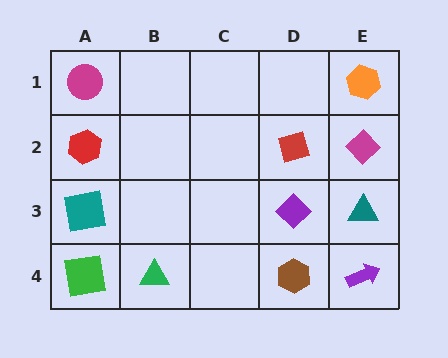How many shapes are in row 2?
3 shapes.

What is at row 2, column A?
A red hexagon.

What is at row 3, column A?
A teal square.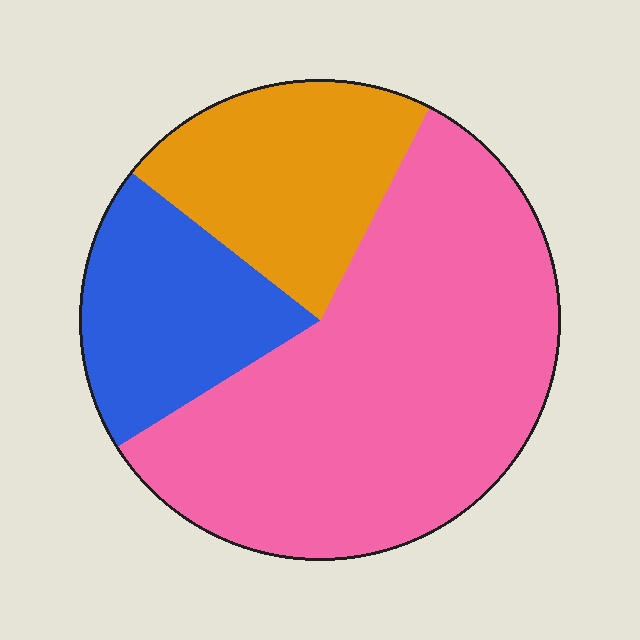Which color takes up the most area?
Pink, at roughly 60%.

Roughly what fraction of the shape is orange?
Orange takes up about one fifth (1/5) of the shape.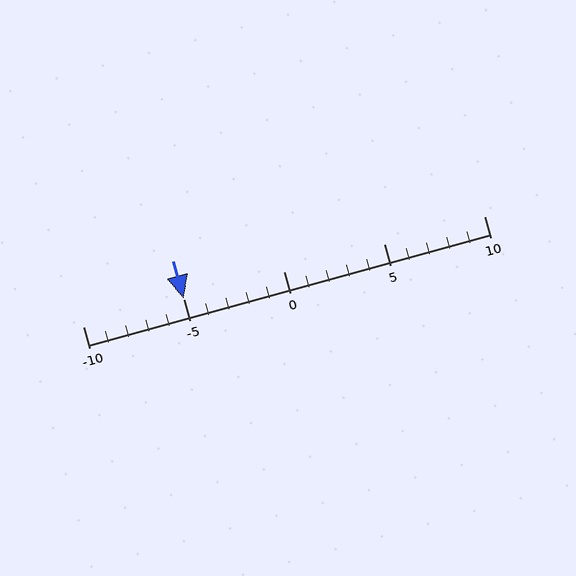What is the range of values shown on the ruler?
The ruler shows values from -10 to 10.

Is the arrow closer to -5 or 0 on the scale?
The arrow is closer to -5.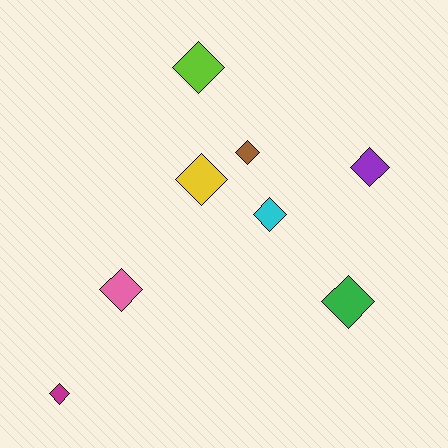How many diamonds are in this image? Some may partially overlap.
There are 8 diamonds.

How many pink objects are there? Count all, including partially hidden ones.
There is 1 pink object.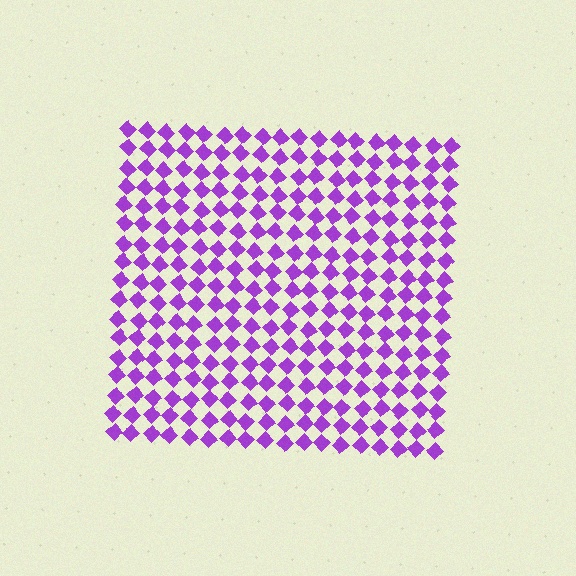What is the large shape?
The large shape is a square.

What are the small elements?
The small elements are diamonds.